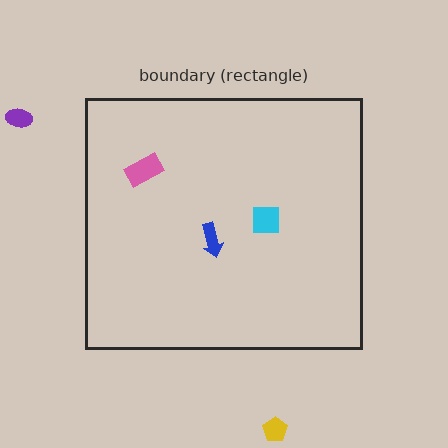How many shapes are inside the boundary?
3 inside, 2 outside.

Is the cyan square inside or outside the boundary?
Inside.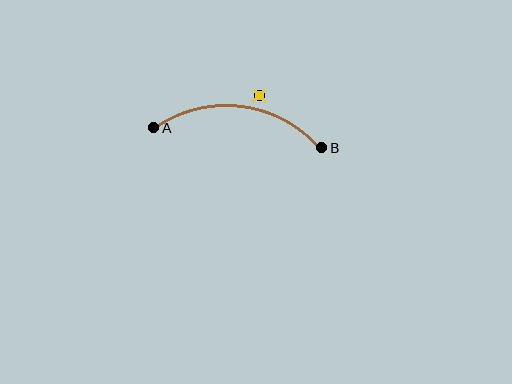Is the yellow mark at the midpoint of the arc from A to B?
No — the yellow mark does not lie on the arc at all. It sits slightly outside the curve.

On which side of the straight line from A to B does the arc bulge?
The arc bulges above the straight line connecting A and B.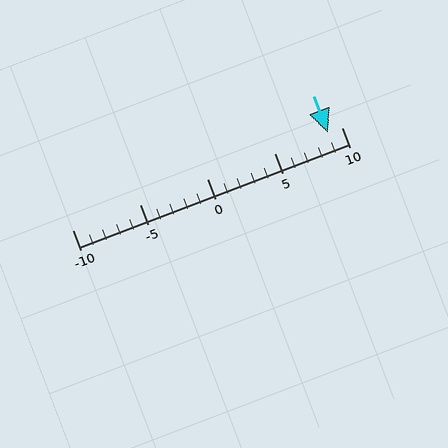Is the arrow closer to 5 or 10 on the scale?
The arrow is closer to 10.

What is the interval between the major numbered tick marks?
The major tick marks are spaced 5 units apart.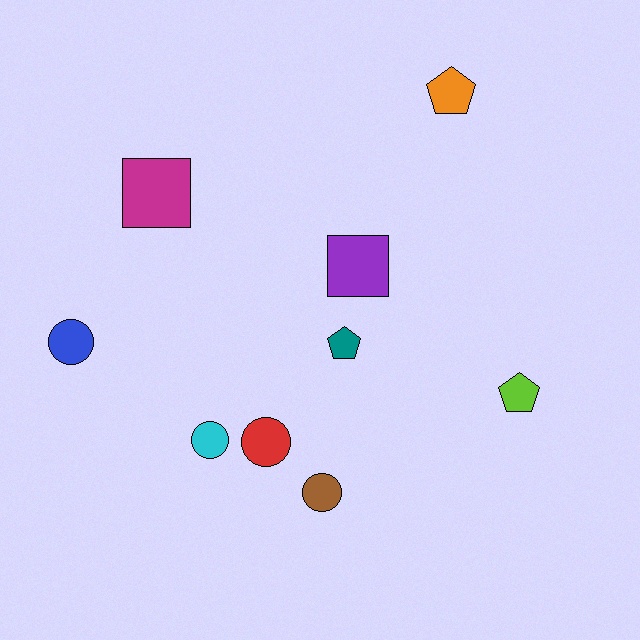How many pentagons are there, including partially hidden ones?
There are 3 pentagons.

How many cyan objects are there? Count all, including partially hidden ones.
There is 1 cyan object.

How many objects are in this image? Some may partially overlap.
There are 9 objects.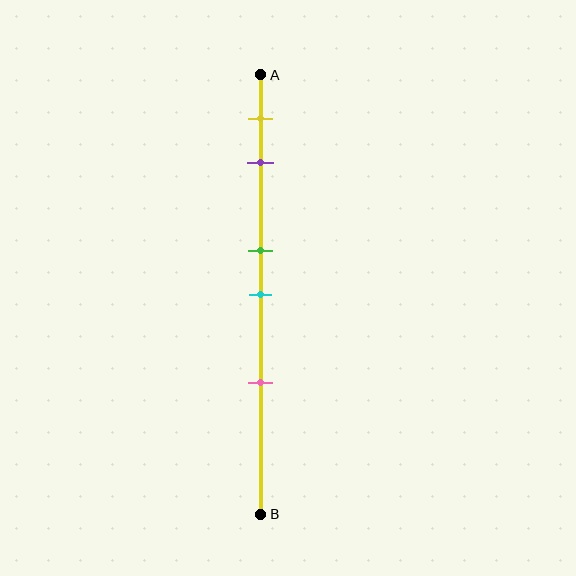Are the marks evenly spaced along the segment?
No, the marks are not evenly spaced.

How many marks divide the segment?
There are 5 marks dividing the segment.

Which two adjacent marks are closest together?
The green and cyan marks are the closest adjacent pair.